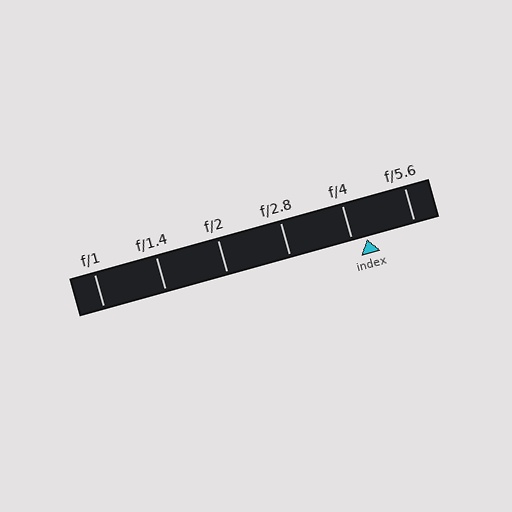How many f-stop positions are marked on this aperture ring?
There are 6 f-stop positions marked.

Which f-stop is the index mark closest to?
The index mark is closest to f/4.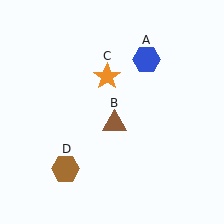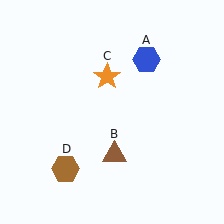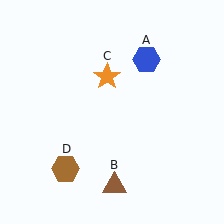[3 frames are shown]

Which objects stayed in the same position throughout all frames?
Blue hexagon (object A) and orange star (object C) and brown hexagon (object D) remained stationary.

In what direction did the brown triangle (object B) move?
The brown triangle (object B) moved down.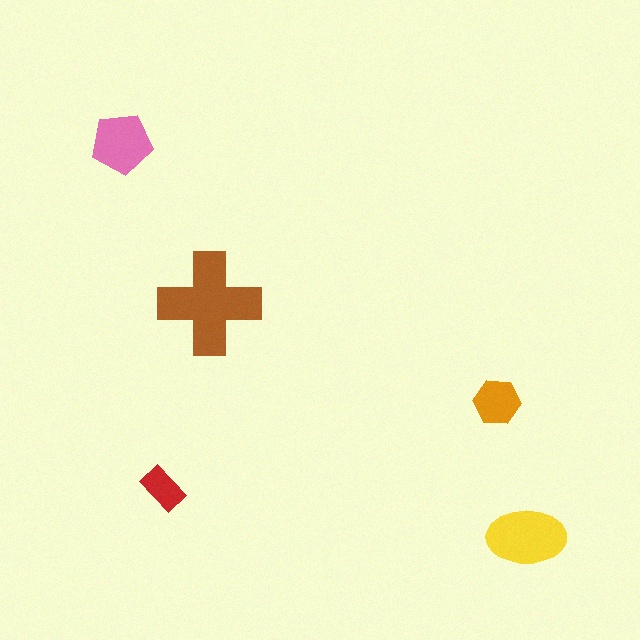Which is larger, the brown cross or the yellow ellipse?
The brown cross.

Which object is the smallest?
The red rectangle.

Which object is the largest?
The brown cross.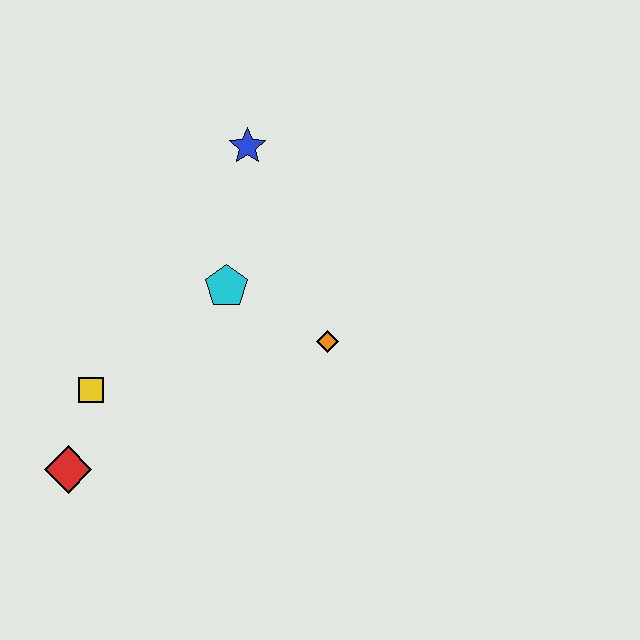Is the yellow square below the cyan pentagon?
Yes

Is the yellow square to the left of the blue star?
Yes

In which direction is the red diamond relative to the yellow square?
The red diamond is below the yellow square.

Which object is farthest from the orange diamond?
The red diamond is farthest from the orange diamond.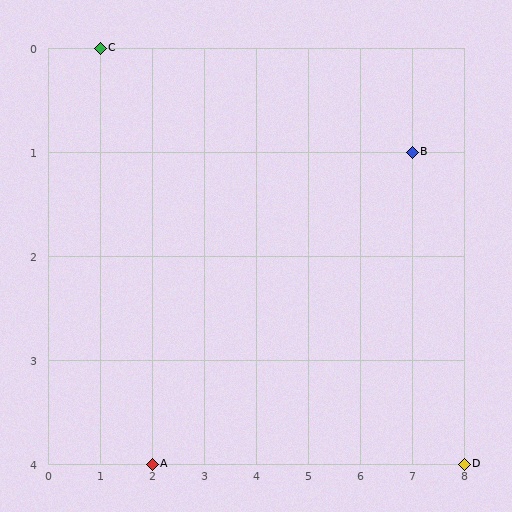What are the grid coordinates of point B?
Point B is at grid coordinates (7, 1).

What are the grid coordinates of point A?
Point A is at grid coordinates (2, 4).